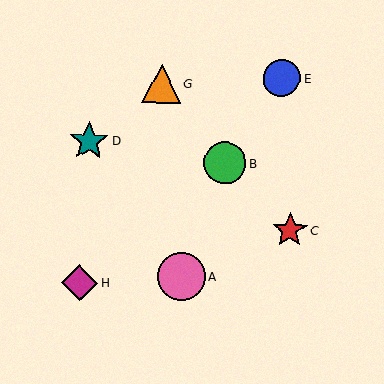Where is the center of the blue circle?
The center of the blue circle is at (282, 79).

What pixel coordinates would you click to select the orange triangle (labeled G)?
Click at (161, 83) to select the orange triangle G.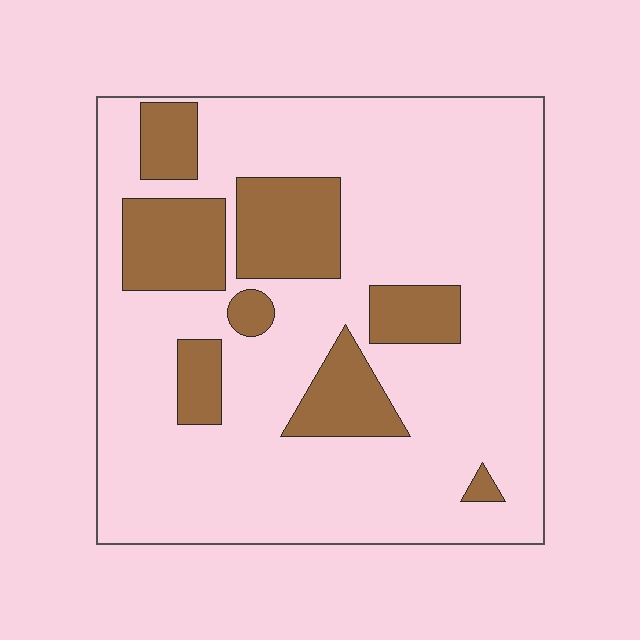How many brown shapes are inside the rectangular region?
8.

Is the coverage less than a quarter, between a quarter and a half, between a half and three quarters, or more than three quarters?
Less than a quarter.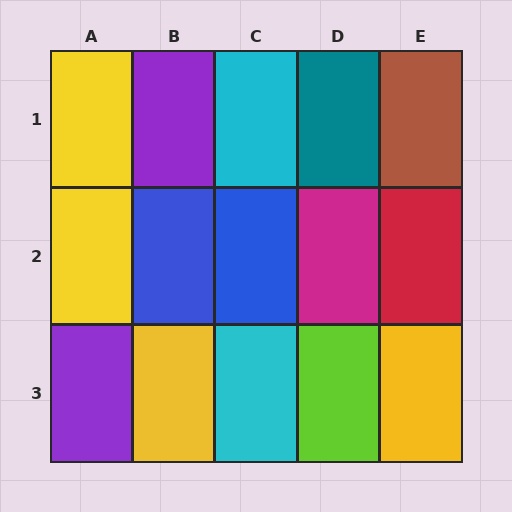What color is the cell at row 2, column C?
Blue.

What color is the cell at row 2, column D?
Magenta.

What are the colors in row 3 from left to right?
Purple, yellow, cyan, lime, yellow.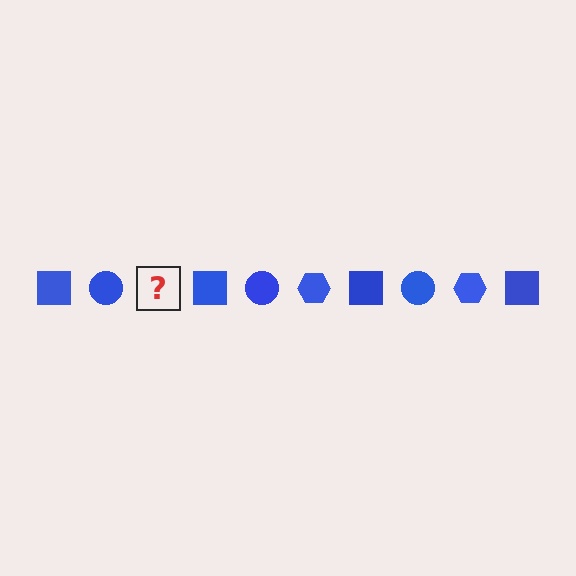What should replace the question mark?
The question mark should be replaced with a blue hexagon.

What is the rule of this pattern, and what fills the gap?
The rule is that the pattern cycles through square, circle, hexagon shapes in blue. The gap should be filled with a blue hexagon.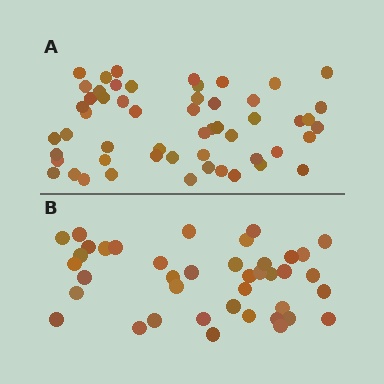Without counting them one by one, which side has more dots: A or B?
Region A (the top region) has more dots.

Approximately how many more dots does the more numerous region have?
Region A has approximately 15 more dots than region B.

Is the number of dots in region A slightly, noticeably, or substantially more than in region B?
Region A has noticeably more, but not dramatically so. The ratio is roughly 1.4 to 1.